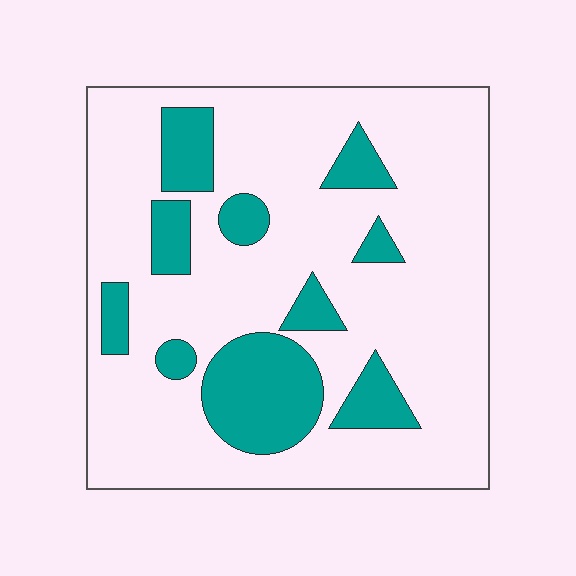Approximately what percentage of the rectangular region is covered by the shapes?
Approximately 20%.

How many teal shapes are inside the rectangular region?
10.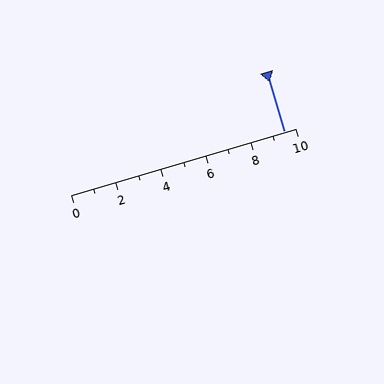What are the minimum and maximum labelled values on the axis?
The axis runs from 0 to 10.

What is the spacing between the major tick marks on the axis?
The major ticks are spaced 2 apart.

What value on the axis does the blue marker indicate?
The marker indicates approximately 9.5.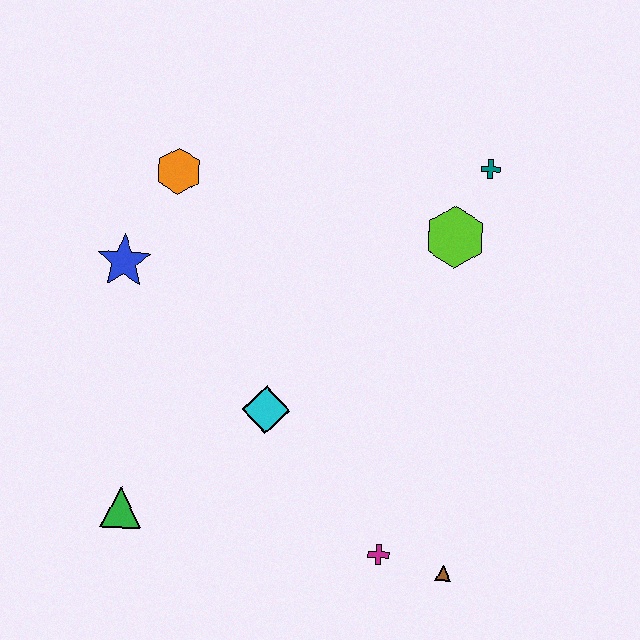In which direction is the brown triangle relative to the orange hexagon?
The brown triangle is below the orange hexagon.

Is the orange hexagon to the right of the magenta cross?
No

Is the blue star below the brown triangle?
No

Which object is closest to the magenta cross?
The brown triangle is closest to the magenta cross.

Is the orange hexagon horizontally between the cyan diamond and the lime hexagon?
No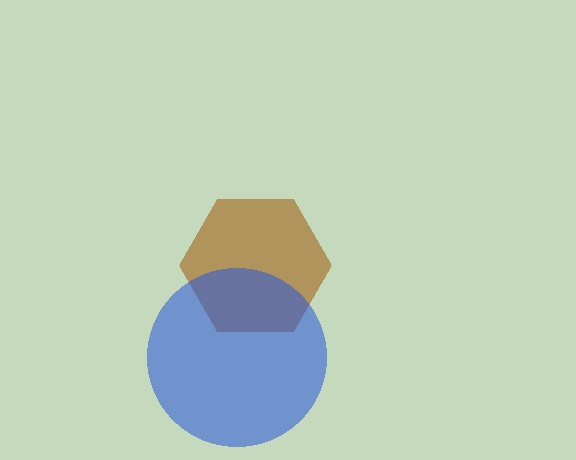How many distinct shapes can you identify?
There are 2 distinct shapes: a brown hexagon, a blue circle.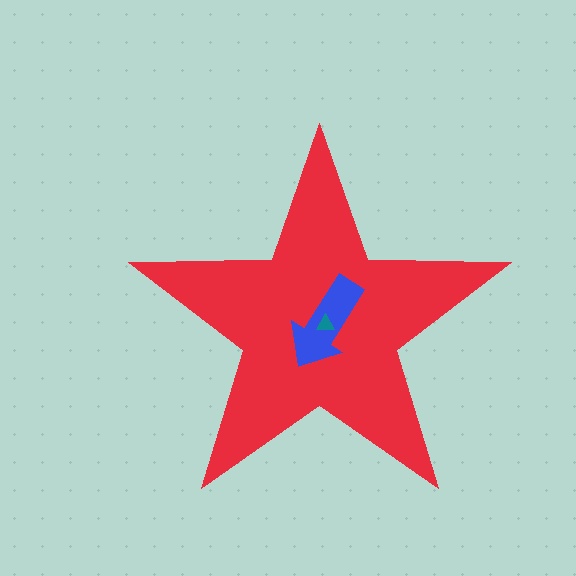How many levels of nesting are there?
3.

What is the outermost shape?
The red star.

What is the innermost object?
The teal triangle.